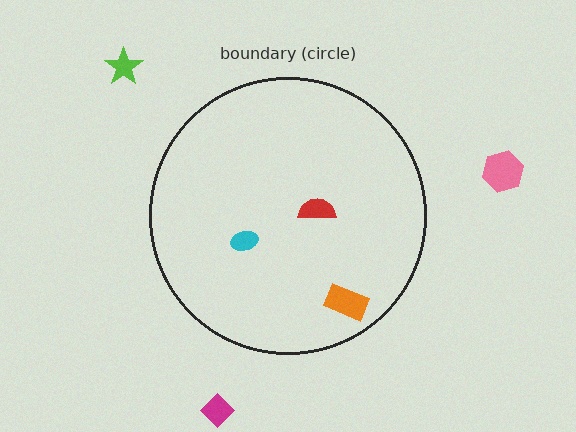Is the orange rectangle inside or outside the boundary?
Inside.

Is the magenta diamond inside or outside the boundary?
Outside.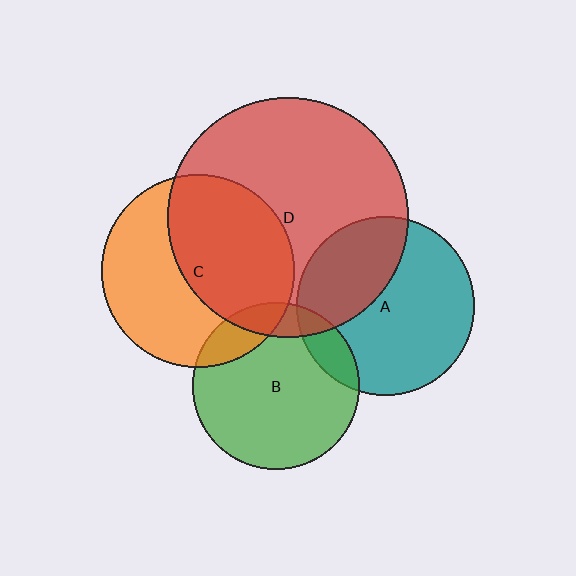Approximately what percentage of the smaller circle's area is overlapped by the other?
Approximately 15%.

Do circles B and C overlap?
Yes.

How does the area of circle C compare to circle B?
Approximately 1.3 times.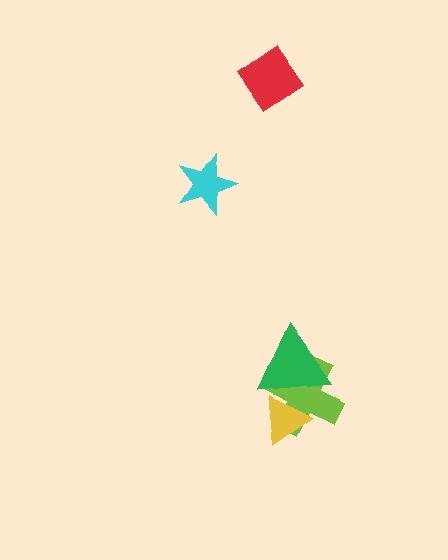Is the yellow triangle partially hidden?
Yes, it is partially covered by another shape.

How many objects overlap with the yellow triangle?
2 objects overlap with the yellow triangle.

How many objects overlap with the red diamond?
0 objects overlap with the red diamond.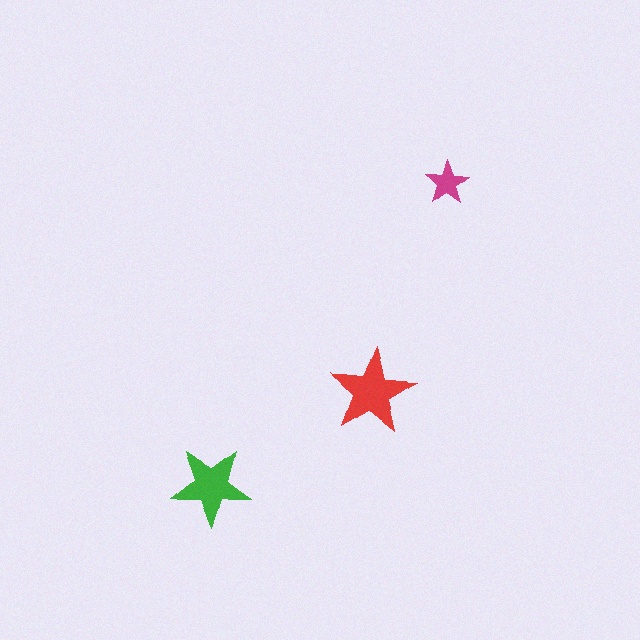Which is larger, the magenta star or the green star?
The green one.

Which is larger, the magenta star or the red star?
The red one.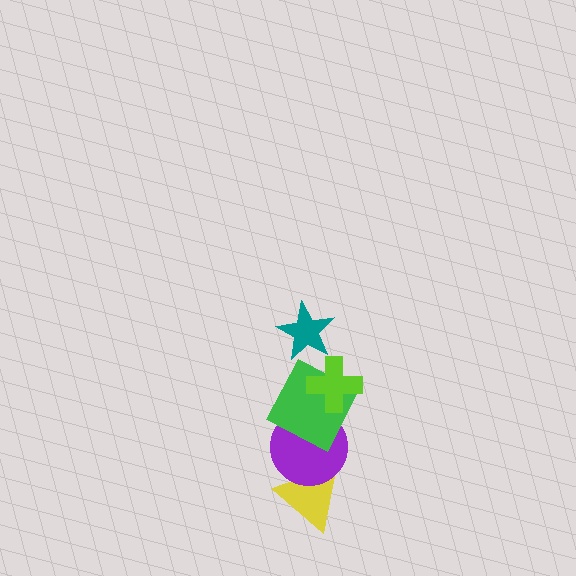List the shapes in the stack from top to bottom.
From top to bottom: the teal star, the lime cross, the green square, the purple circle, the yellow triangle.